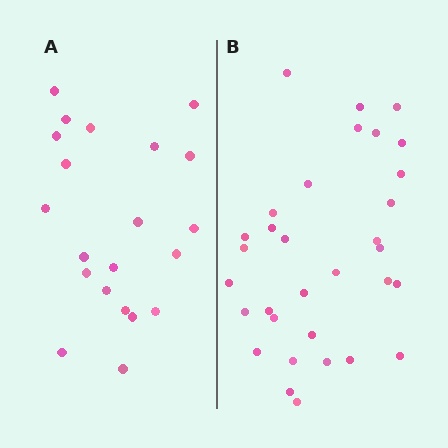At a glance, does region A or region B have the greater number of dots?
Region B (the right region) has more dots.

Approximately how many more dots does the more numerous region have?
Region B has roughly 12 or so more dots than region A.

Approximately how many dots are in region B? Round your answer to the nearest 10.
About 30 dots. (The exact count is 32, which rounds to 30.)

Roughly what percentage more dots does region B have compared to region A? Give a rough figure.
About 50% more.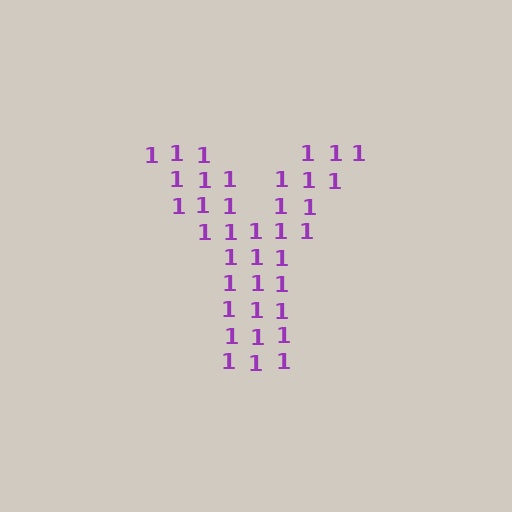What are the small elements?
The small elements are digit 1's.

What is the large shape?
The large shape is the letter Y.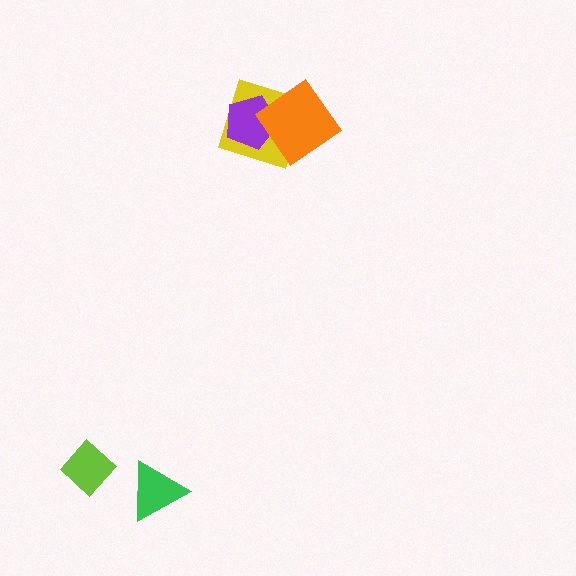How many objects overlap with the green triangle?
0 objects overlap with the green triangle.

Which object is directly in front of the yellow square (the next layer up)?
The purple pentagon is directly in front of the yellow square.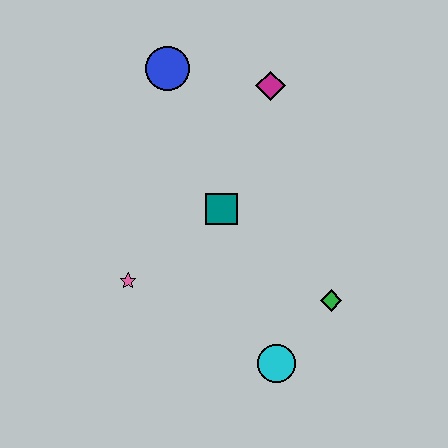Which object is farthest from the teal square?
The cyan circle is farthest from the teal square.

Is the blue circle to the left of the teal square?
Yes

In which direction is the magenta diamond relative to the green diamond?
The magenta diamond is above the green diamond.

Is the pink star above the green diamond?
Yes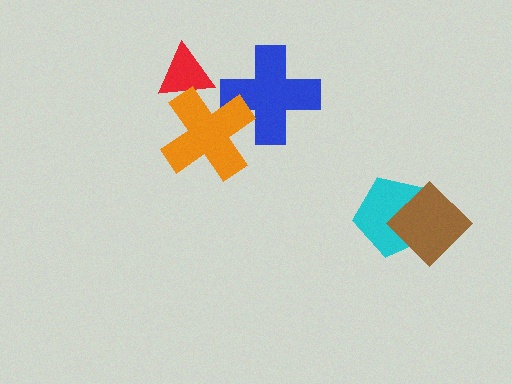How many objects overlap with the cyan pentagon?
1 object overlaps with the cyan pentagon.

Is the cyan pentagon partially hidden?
Yes, it is partially covered by another shape.